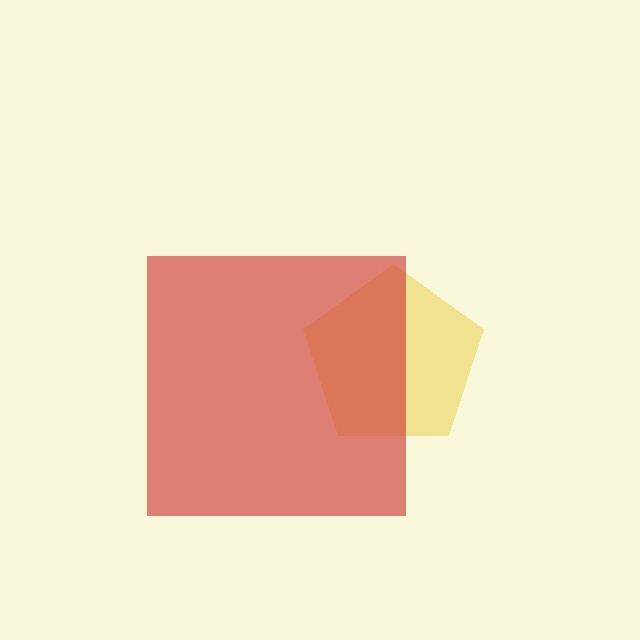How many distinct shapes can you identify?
There are 2 distinct shapes: a yellow pentagon, a red square.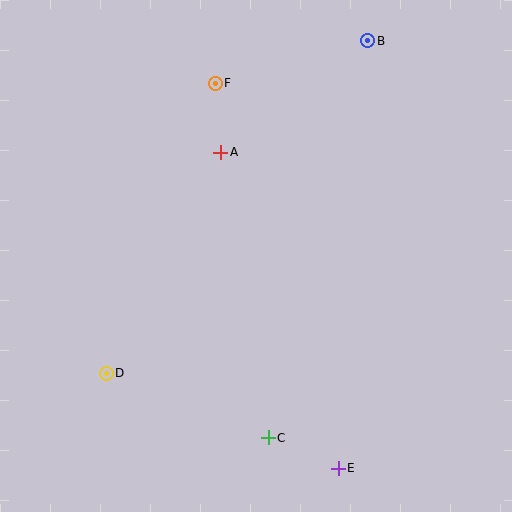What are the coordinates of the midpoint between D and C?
The midpoint between D and C is at (187, 406).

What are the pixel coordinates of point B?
Point B is at (368, 41).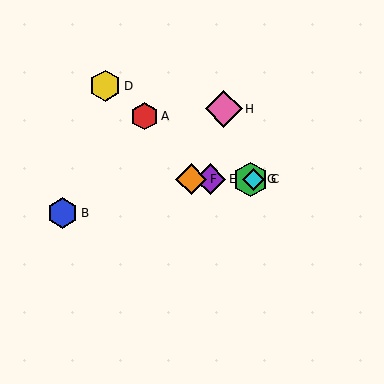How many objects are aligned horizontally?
4 objects (C, E, F, G) are aligned horizontally.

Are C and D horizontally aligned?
No, C is at y≈179 and D is at y≈86.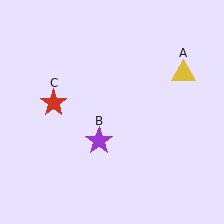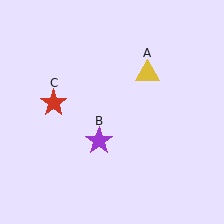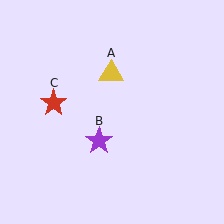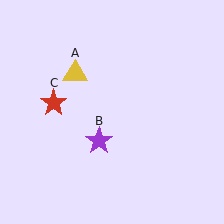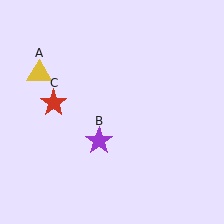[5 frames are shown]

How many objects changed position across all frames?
1 object changed position: yellow triangle (object A).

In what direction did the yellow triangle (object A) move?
The yellow triangle (object A) moved left.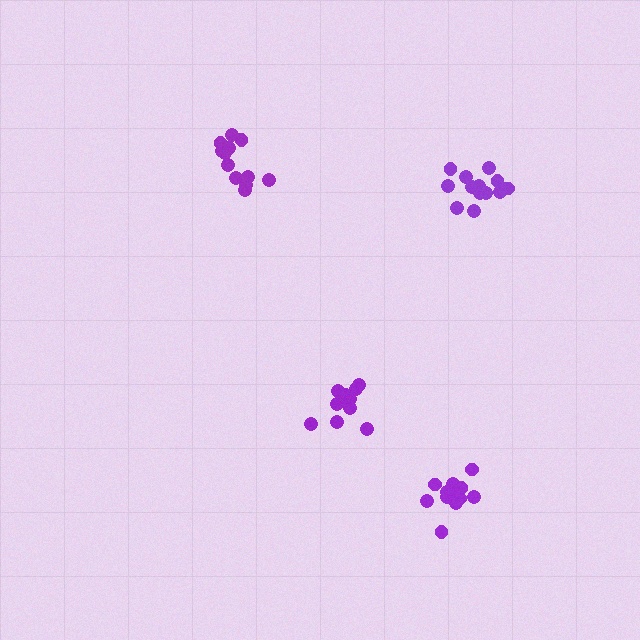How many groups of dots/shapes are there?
There are 4 groups.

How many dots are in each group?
Group 1: 12 dots, Group 2: 14 dots, Group 3: 12 dots, Group 4: 13 dots (51 total).